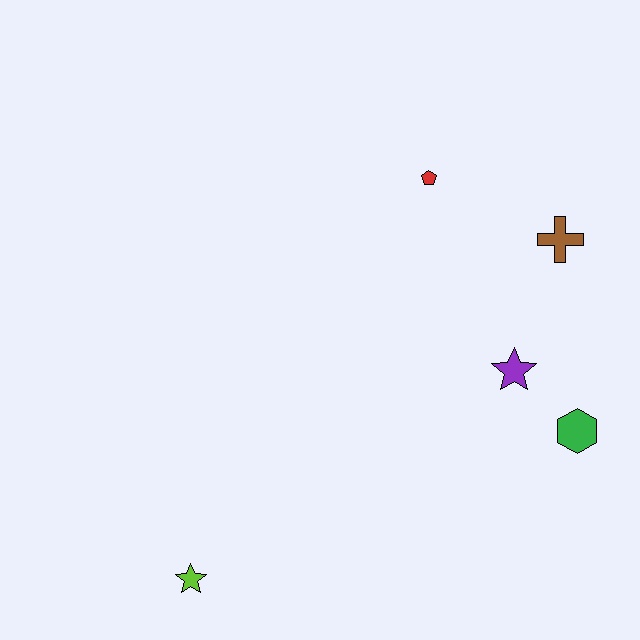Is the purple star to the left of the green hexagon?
Yes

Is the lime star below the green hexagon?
Yes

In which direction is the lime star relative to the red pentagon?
The lime star is below the red pentagon.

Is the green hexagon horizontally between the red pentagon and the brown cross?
No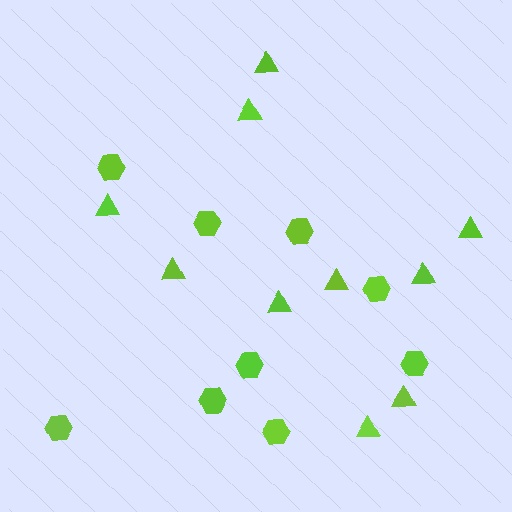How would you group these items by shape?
There are 2 groups: one group of triangles (10) and one group of hexagons (9).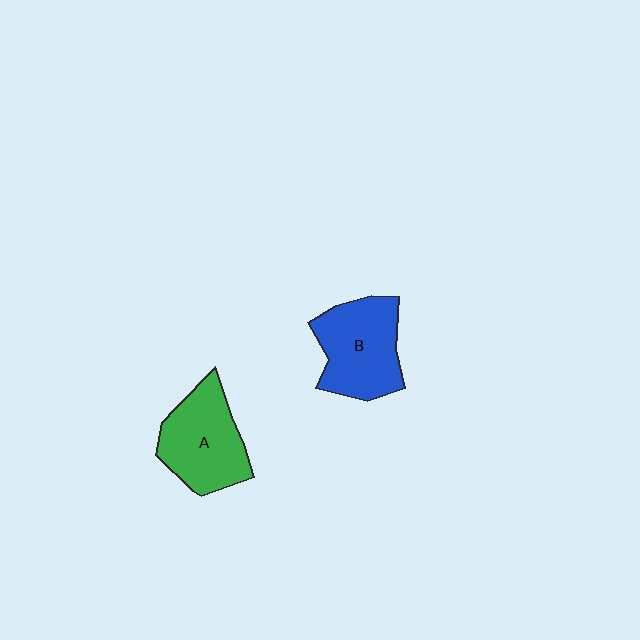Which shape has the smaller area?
Shape A (green).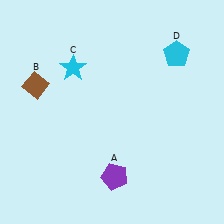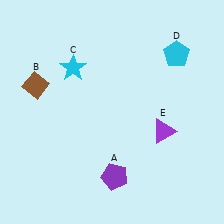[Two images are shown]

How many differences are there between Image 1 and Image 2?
There is 1 difference between the two images.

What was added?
A purple triangle (E) was added in Image 2.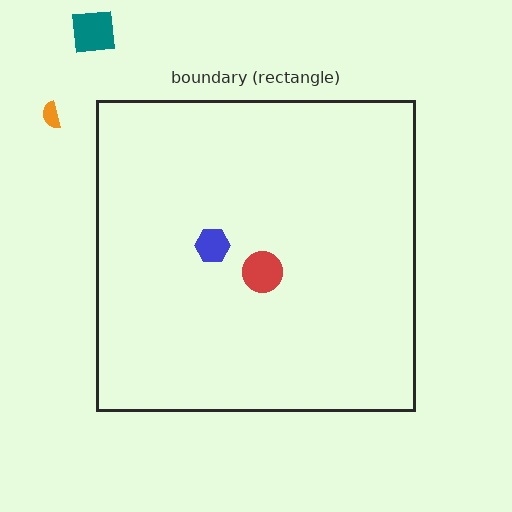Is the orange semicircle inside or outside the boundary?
Outside.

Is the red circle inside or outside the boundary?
Inside.